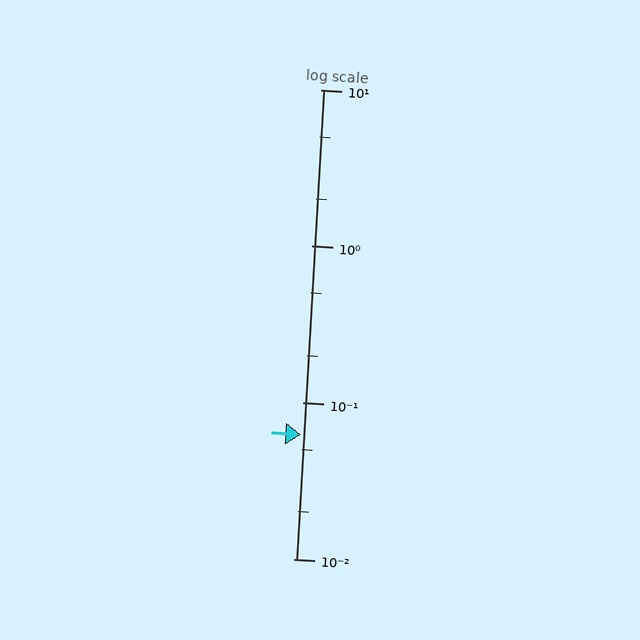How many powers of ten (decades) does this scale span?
The scale spans 3 decades, from 0.01 to 10.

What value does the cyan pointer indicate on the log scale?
The pointer indicates approximately 0.062.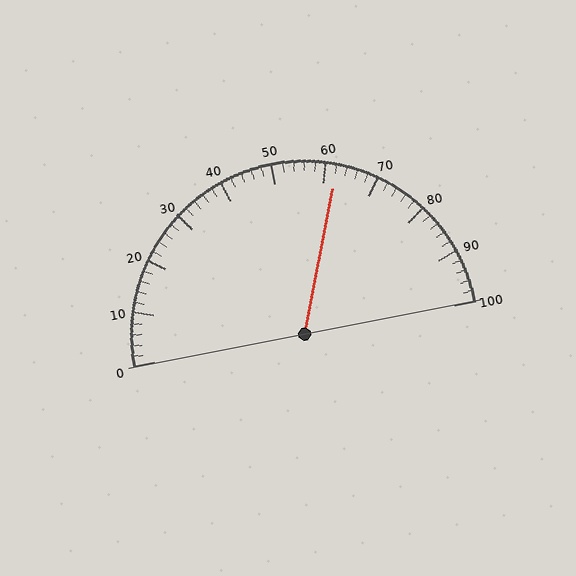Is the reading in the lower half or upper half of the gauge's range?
The reading is in the upper half of the range (0 to 100).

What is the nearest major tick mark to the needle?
The nearest major tick mark is 60.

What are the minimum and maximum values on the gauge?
The gauge ranges from 0 to 100.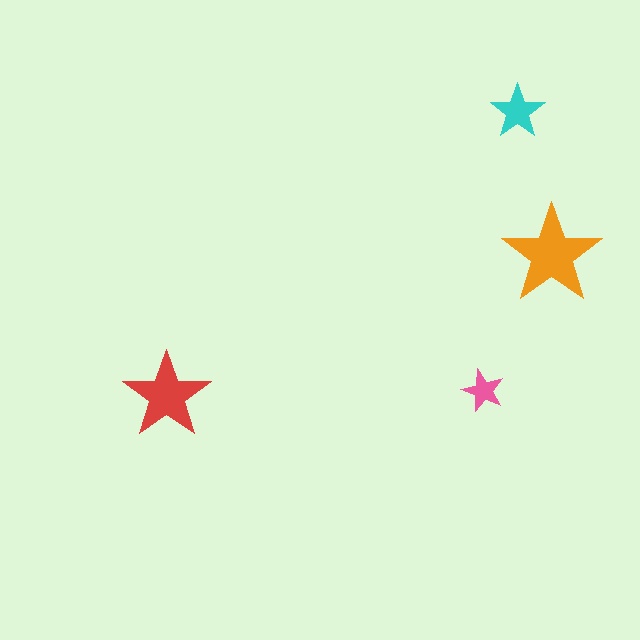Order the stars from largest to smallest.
the orange one, the red one, the cyan one, the pink one.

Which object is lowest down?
The red star is bottommost.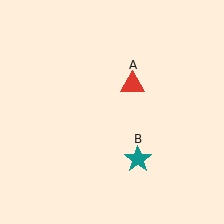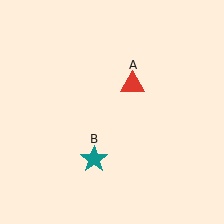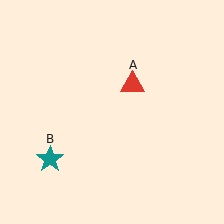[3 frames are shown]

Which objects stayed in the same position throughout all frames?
Red triangle (object A) remained stationary.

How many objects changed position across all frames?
1 object changed position: teal star (object B).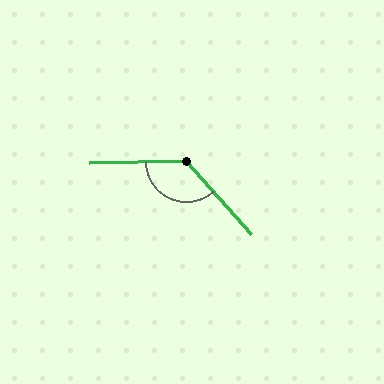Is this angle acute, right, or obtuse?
It is obtuse.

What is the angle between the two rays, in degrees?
Approximately 131 degrees.